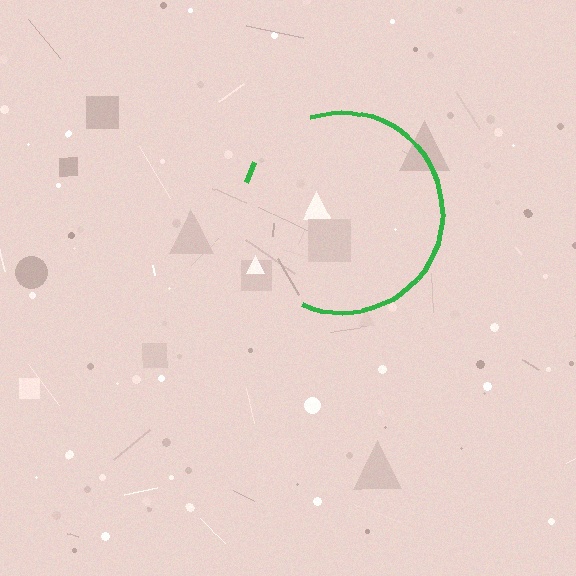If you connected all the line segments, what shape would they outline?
They would outline a circle.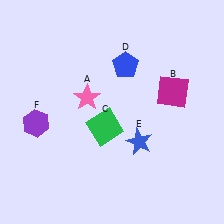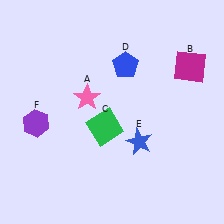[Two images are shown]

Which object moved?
The magenta square (B) moved up.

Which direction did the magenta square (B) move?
The magenta square (B) moved up.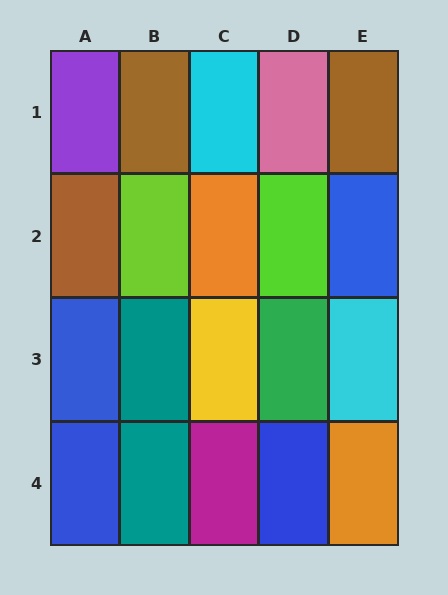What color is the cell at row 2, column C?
Orange.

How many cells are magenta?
1 cell is magenta.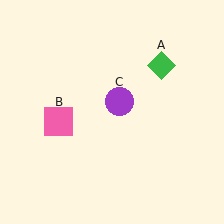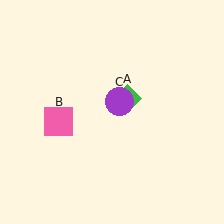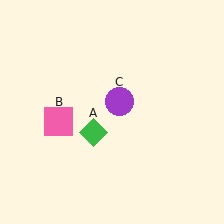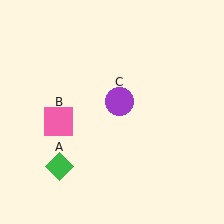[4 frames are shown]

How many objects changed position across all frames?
1 object changed position: green diamond (object A).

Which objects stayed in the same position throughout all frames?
Pink square (object B) and purple circle (object C) remained stationary.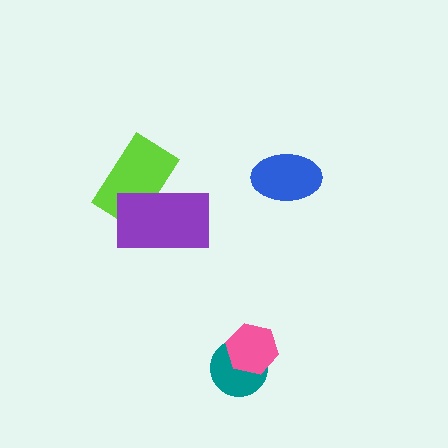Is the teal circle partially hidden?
Yes, it is partially covered by another shape.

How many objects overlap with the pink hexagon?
1 object overlaps with the pink hexagon.